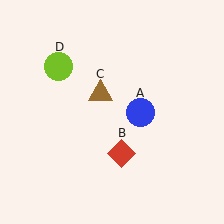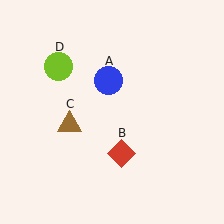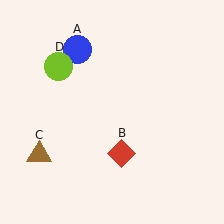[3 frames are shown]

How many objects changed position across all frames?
2 objects changed position: blue circle (object A), brown triangle (object C).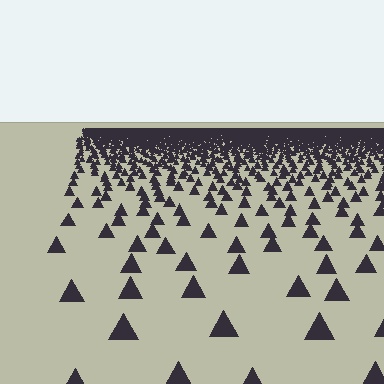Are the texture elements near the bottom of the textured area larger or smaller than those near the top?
Larger. Near the bottom, elements are closer to the viewer and appear at a bigger on-screen size.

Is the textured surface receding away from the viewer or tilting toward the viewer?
The surface is receding away from the viewer. Texture elements get smaller and denser toward the top.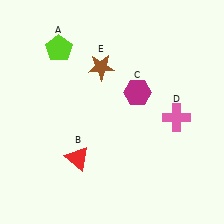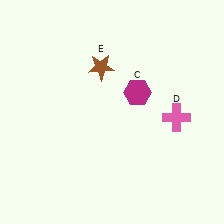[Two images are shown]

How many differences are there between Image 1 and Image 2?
There are 2 differences between the two images.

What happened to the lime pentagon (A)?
The lime pentagon (A) was removed in Image 2. It was in the top-left area of Image 1.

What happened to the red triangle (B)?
The red triangle (B) was removed in Image 2. It was in the bottom-left area of Image 1.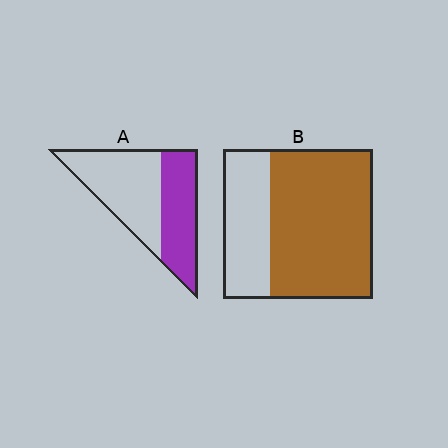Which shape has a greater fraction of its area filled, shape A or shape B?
Shape B.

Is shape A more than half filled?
No.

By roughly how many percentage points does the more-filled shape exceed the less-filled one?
By roughly 25 percentage points (B over A).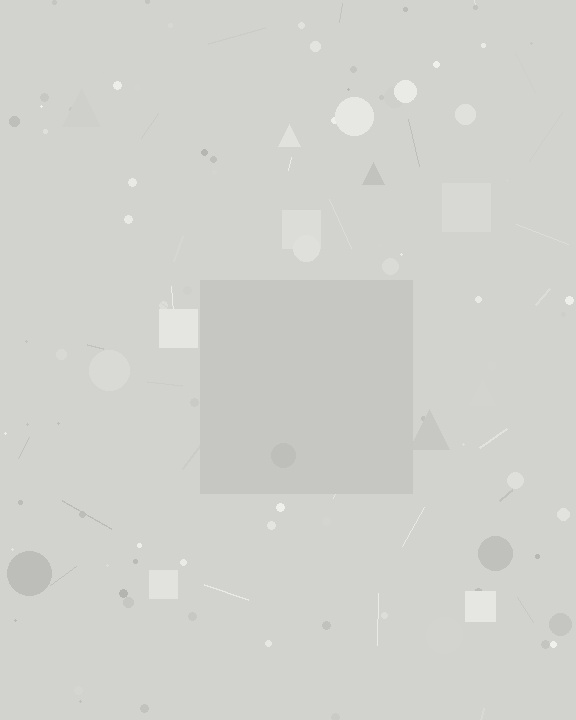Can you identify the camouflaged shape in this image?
The camouflaged shape is a square.